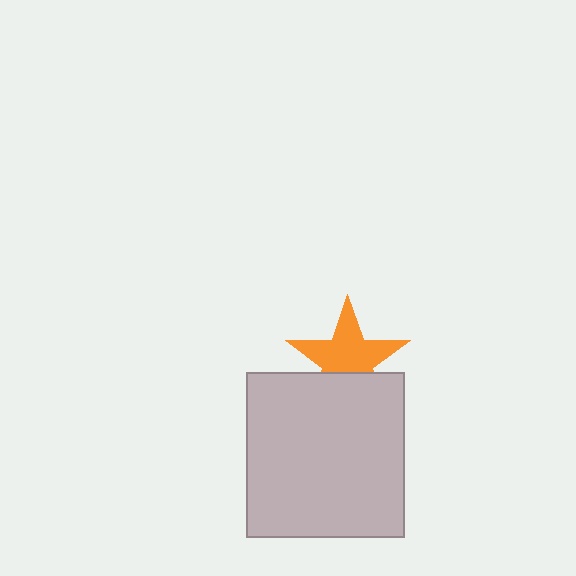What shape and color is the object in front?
The object in front is a light gray rectangle.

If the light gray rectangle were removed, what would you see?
You would see the complete orange star.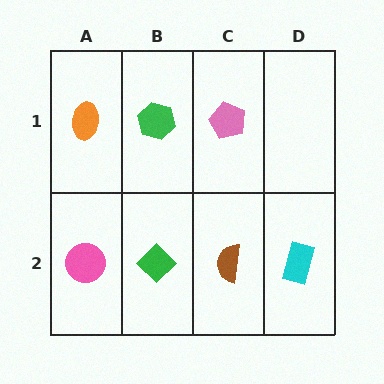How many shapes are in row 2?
4 shapes.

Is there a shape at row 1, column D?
No, that cell is empty.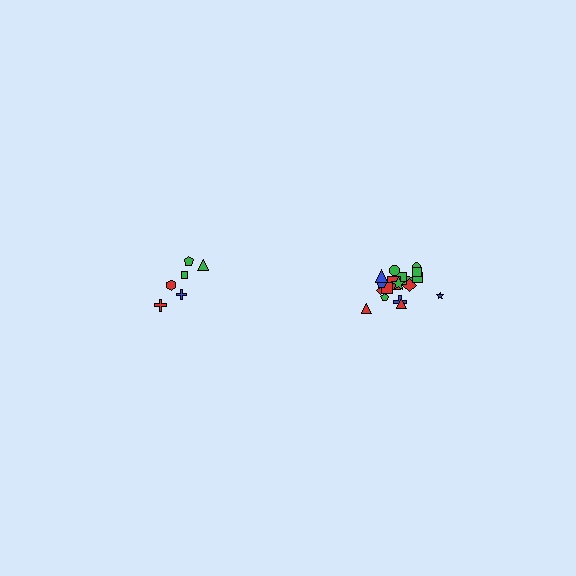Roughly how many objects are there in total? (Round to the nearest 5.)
Roughly 25 objects in total.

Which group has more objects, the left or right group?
The right group.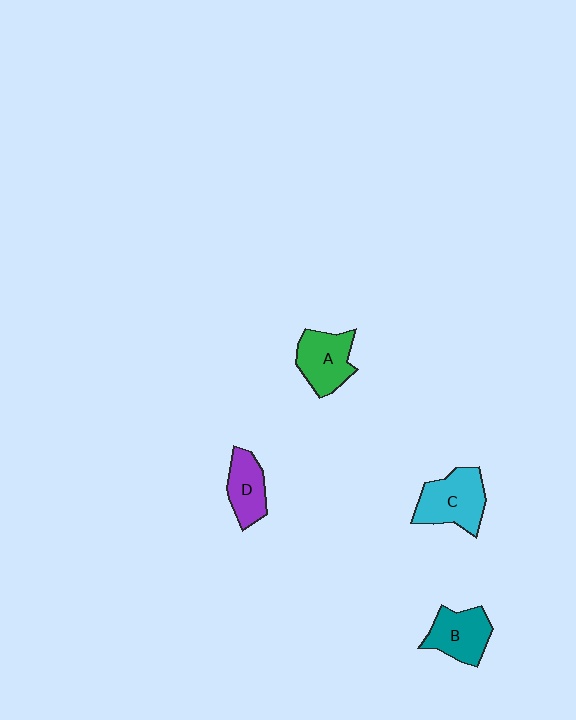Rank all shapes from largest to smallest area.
From largest to smallest: C (cyan), A (green), B (teal), D (purple).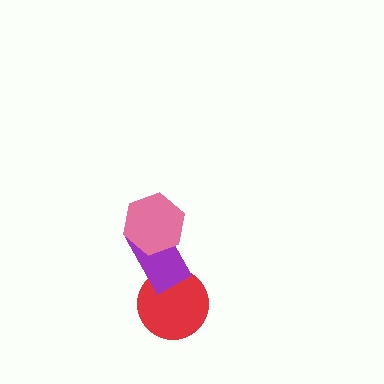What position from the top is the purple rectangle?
The purple rectangle is 2nd from the top.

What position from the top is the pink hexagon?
The pink hexagon is 1st from the top.